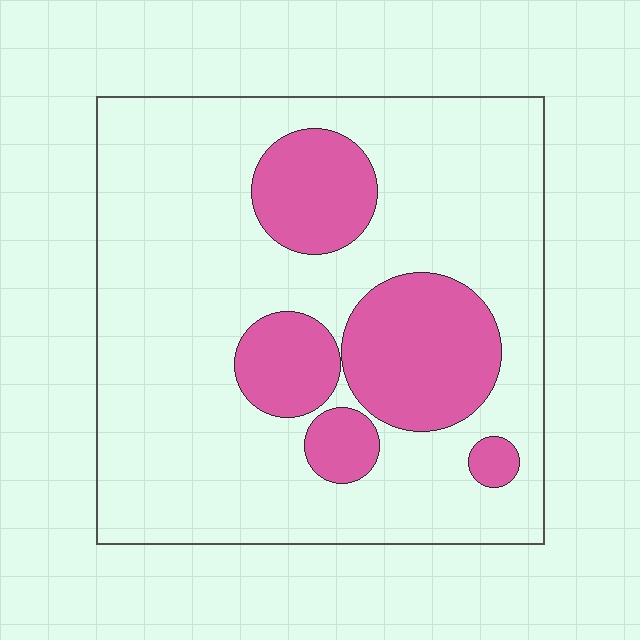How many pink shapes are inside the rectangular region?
5.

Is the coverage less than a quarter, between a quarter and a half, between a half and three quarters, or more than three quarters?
Less than a quarter.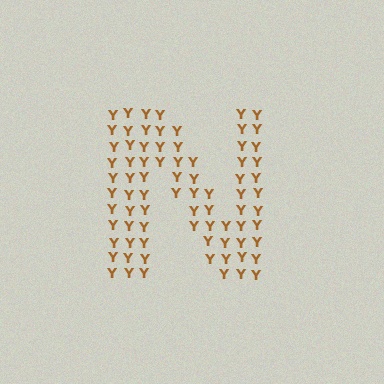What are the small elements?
The small elements are letter Y's.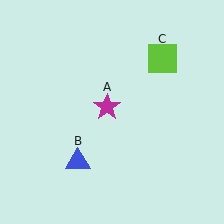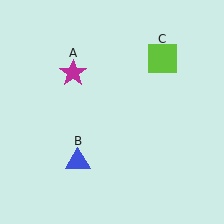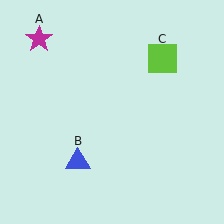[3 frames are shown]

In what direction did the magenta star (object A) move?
The magenta star (object A) moved up and to the left.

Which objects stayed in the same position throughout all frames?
Blue triangle (object B) and lime square (object C) remained stationary.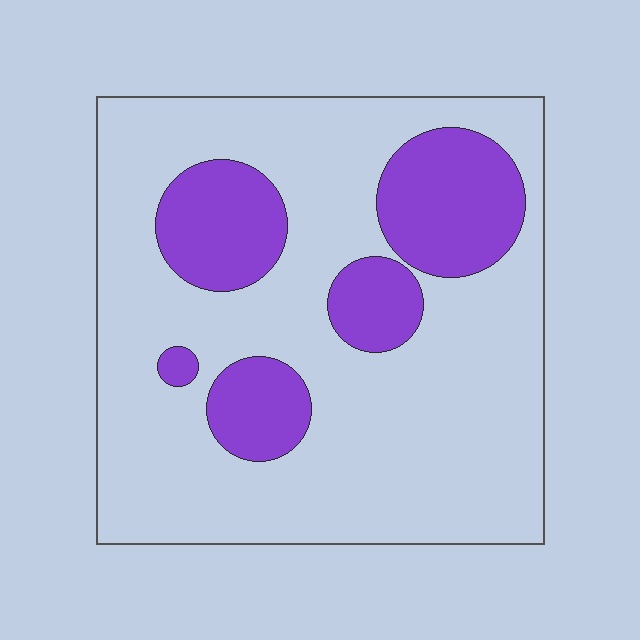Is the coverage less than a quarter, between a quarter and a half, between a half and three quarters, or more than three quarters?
Less than a quarter.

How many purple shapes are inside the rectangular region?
5.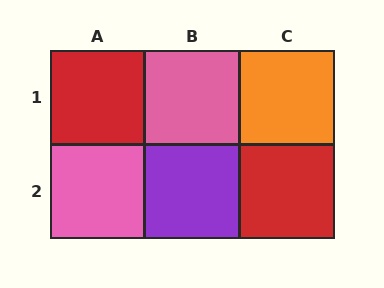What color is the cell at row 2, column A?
Pink.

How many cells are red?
2 cells are red.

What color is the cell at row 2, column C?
Red.